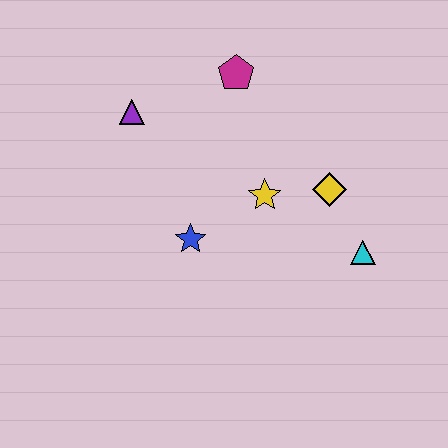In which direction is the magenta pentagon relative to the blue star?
The magenta pentagon is above the blue star.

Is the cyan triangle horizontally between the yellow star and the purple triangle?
No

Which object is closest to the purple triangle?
The magenta pentagon is closest to the purple triangle.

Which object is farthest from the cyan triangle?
The purple triangle is farthest from the cyan triangle.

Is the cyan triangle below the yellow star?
Yes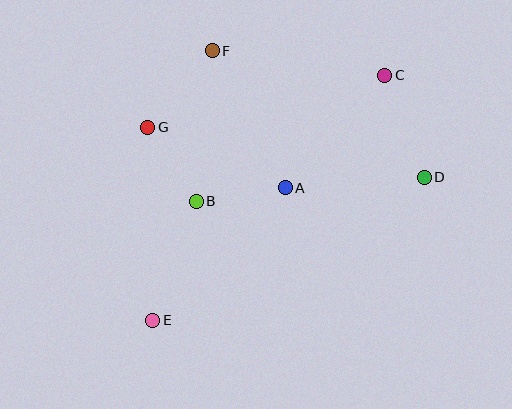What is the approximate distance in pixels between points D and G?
The distance between D and G is approximately 281 pixels.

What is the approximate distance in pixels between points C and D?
The distance between C and D is approximately 110 pixels.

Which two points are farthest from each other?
Points C and E are farthest from each other.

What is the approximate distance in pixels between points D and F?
The distance between D and F is approximately 247 pixels.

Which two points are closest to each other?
Points B and G are closest to each other.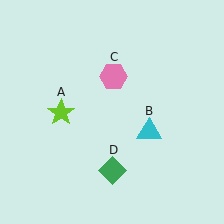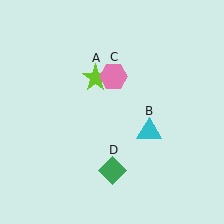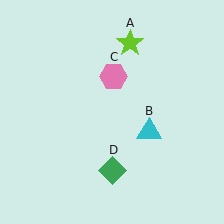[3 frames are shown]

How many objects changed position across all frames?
1 object changed position: lime star (object A).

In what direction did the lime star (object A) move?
The lime star (object A) moved up and to the right.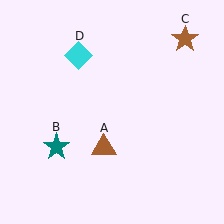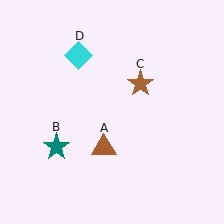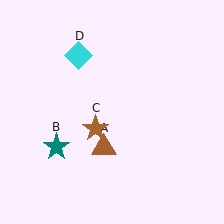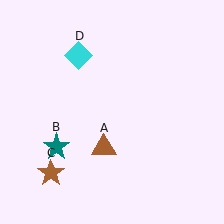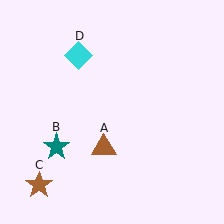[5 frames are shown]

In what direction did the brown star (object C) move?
The brown star (object C) moved down and to the left.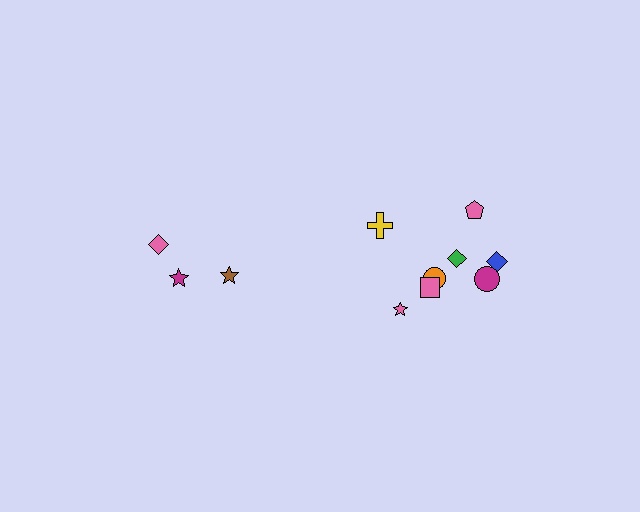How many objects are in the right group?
There are 8 objects.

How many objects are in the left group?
There are 3 objects.